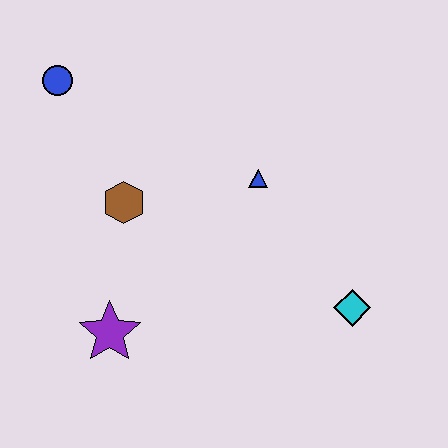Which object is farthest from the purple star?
The blue circle is farthest from the purple star.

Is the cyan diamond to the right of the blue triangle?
Yes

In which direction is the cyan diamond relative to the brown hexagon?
The cyan diamond is to the right of the brown hexagon.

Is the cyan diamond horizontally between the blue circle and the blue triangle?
No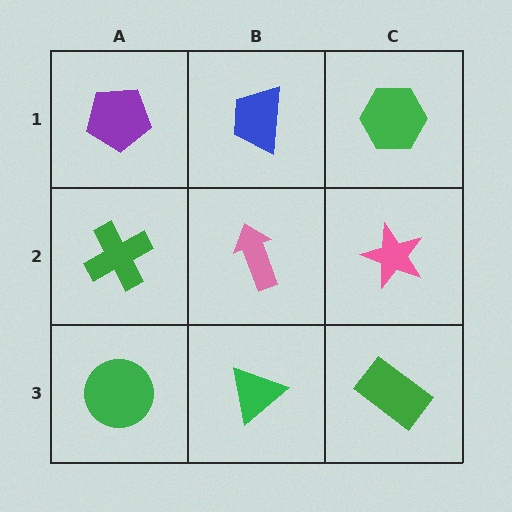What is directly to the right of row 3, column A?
A green triangle.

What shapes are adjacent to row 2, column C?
A green hexagon (row 1, column C), a green rectangle (row 3, column C), a pink arrow (row 2, column B).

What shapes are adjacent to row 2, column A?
A purple pentagon (row 1, column A), a green circle (row 3, column A), a pink arrow (row 2, column B).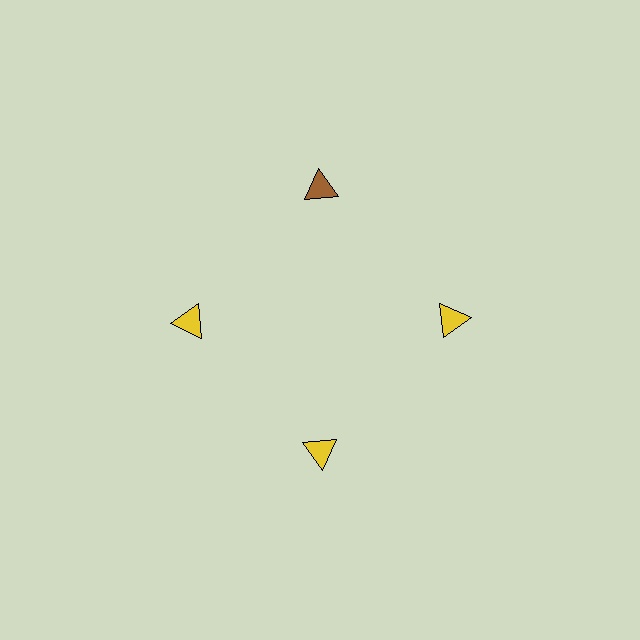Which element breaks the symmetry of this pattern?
The brown triangle at roughly the 12 o'clock position breaks the symmetry. All other shapes are yellow triangles.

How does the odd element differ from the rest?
It has a different color: brown instead of yellow.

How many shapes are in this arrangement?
There are 4 shapes arranged in a ring pattern.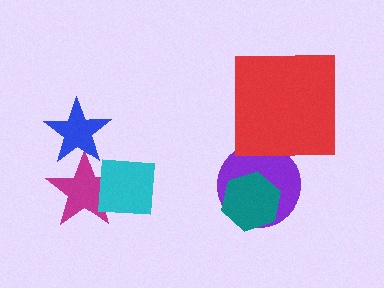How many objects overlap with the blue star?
1 object overlaps with the blue star.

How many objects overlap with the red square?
0 objects overlap with the red square.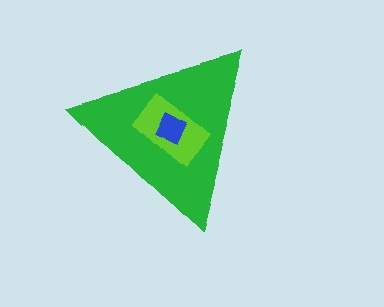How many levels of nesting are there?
3.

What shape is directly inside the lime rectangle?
The blue diamond.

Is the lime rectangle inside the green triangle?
Yes.